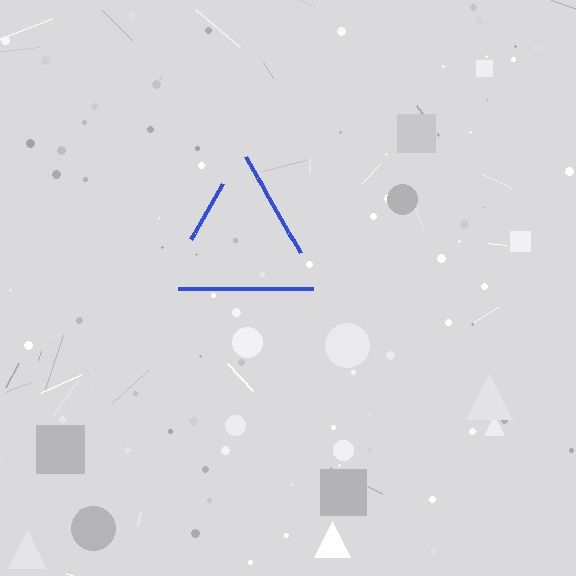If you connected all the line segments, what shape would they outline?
They would outline a triangle.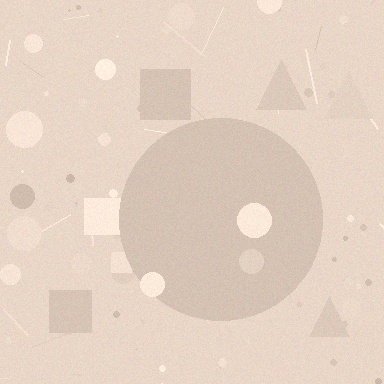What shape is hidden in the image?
A circle is hidden in the image.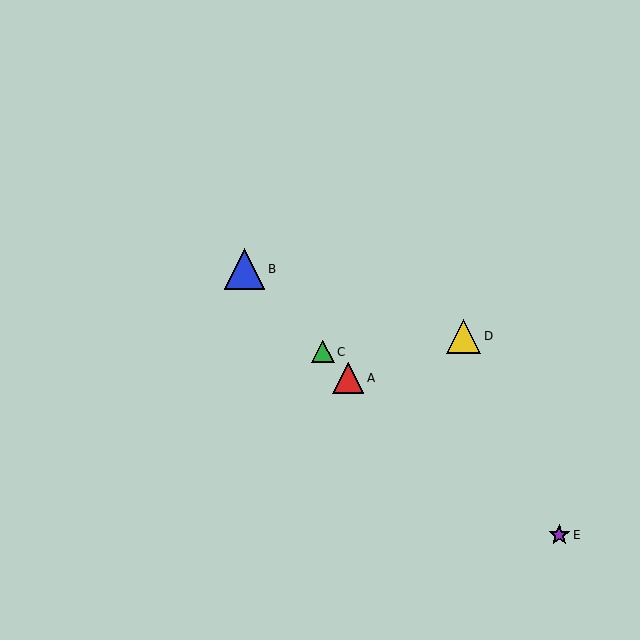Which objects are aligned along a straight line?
Objects A, B, C are aligned along a straight line.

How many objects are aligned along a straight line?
3 objects (A, B, C) are aligned along a straight line.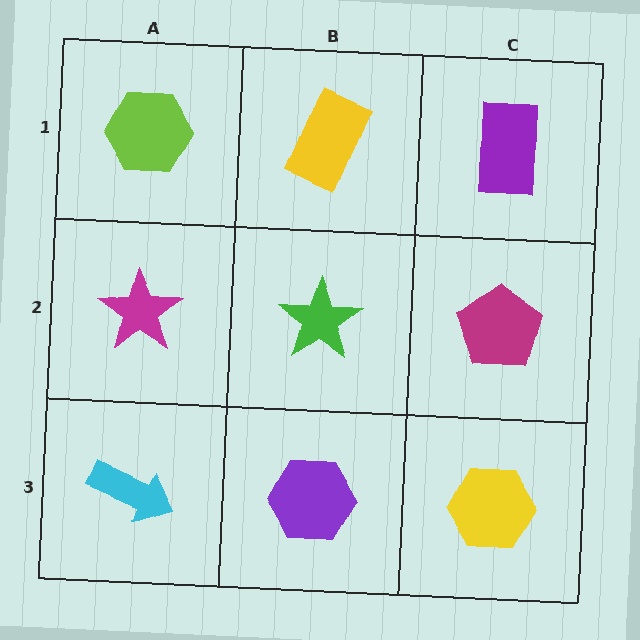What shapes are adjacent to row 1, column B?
A green star (row 2, column B), a lime hexagon (row 1, column A), a purple rectangle (row 1, column C).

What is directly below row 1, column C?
A magenta pentagon.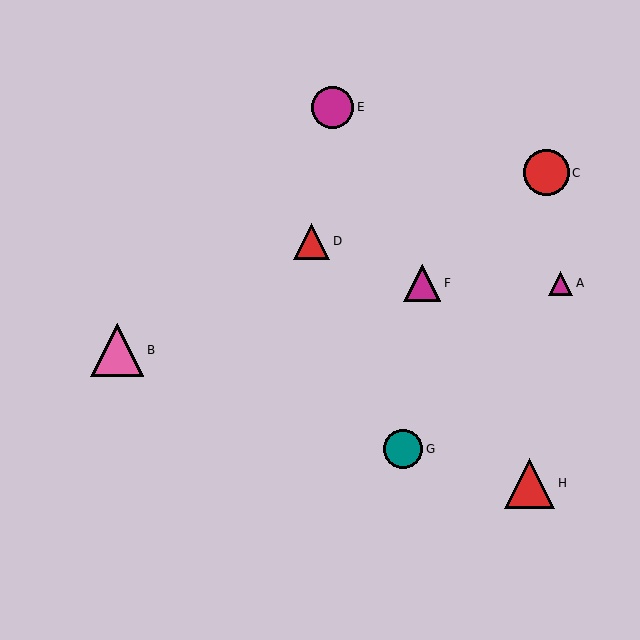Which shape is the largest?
The pink triangle (labeled B) is the largest.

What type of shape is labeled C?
Shape C is a red circle.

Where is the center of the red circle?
The center of the red circle is at (546, 173).